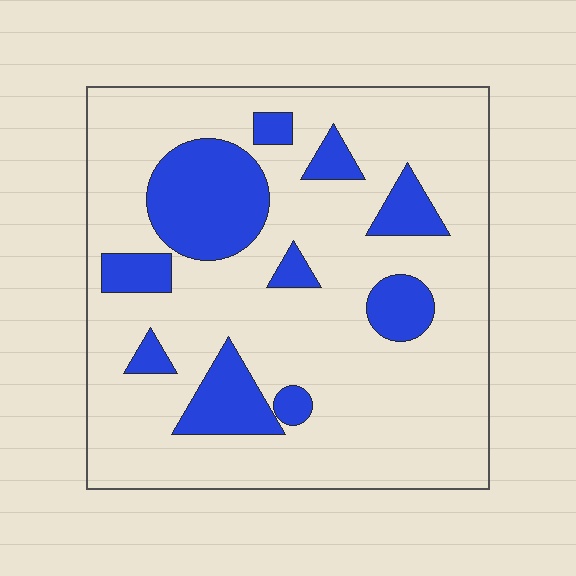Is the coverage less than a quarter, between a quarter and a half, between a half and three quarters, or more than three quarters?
Less than a quarter.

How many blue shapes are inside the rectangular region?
10.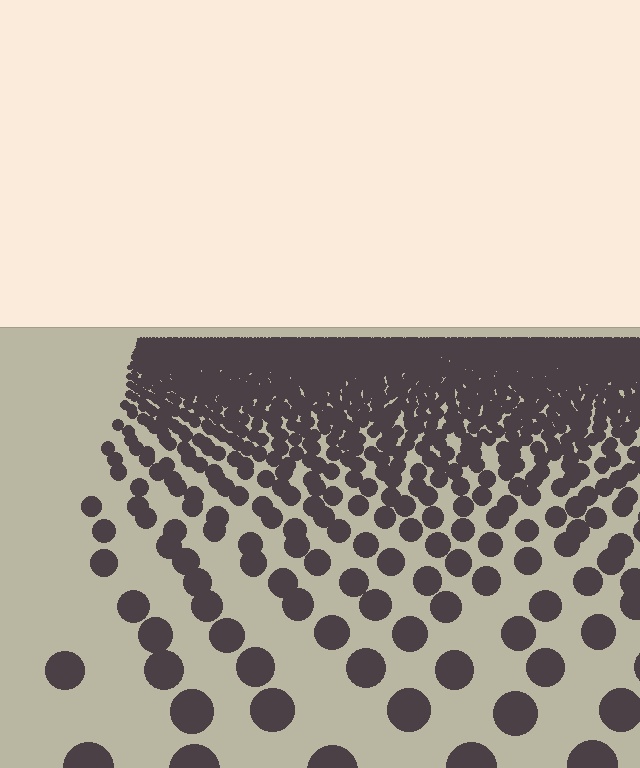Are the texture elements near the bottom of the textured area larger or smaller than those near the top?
Larger. Near the bottom, elements are closer to the viewer and appear at a bigger on-screen size.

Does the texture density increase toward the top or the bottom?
Density increases toward the top.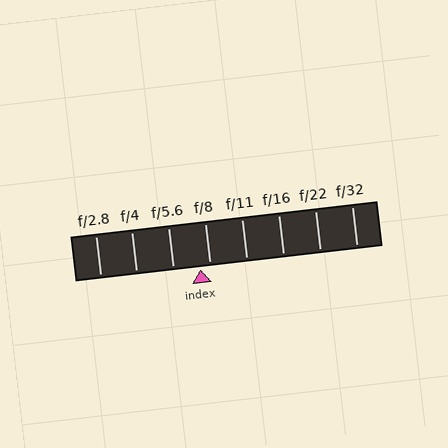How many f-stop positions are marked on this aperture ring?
There are 8 f-stop positions marked.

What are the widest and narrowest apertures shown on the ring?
The widest aperture shown is f/2.8 and the narrowest is f/32.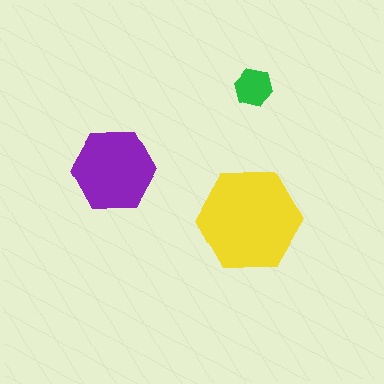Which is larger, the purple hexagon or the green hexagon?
The purple one.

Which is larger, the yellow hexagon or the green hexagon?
The yellow one.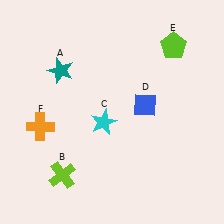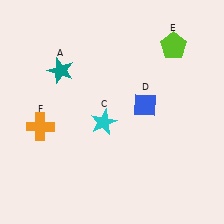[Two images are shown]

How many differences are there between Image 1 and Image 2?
There is 1 difference between the two images.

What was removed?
The lime cross (B) was removed in Image 2.